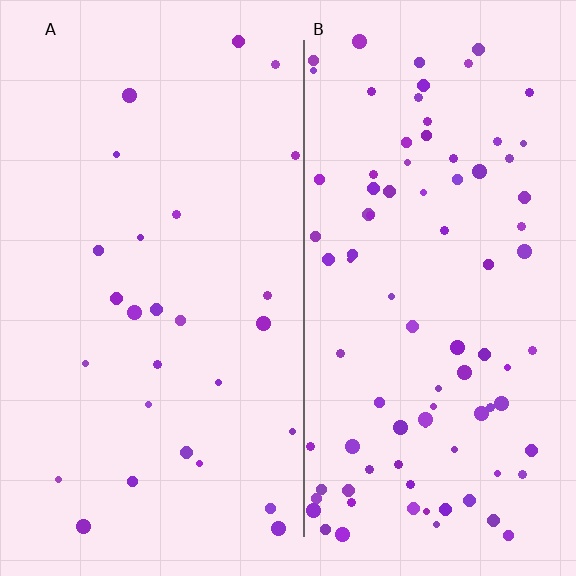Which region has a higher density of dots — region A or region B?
B (the right).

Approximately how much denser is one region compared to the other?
Approximately 3.3× — region B over region A.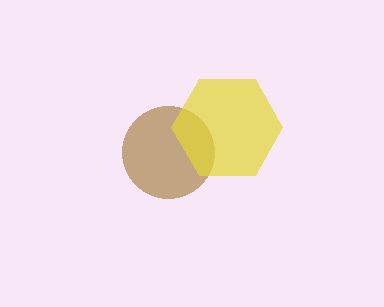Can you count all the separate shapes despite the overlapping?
Yes, there are 2 separate shapes.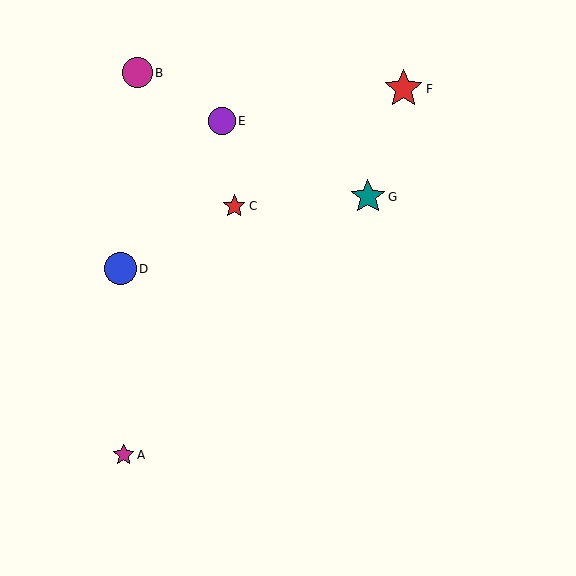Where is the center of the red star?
The center of the red star is at (404, 89).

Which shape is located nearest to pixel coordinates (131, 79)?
The magenta circle (labeled B) at (137, 73) is nearest to that location.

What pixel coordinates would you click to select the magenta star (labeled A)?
Click at (124, 455) to select the magenta star A.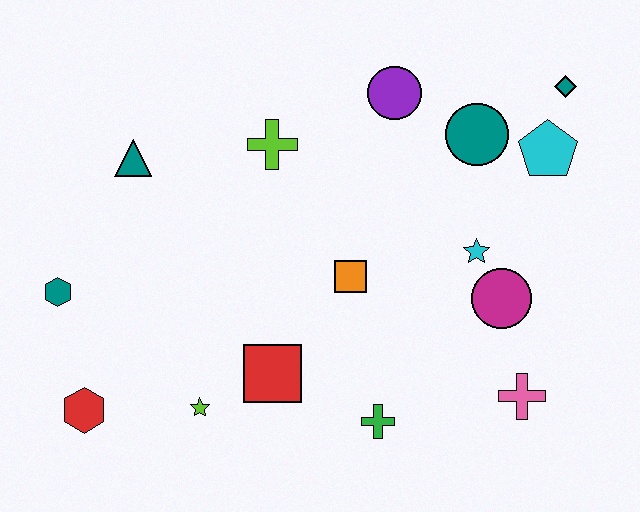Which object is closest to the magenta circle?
The cyan star is closest to the magenta circle.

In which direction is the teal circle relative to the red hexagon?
The teal circle is to the right of the red hexagon.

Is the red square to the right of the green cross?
No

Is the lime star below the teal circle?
Yes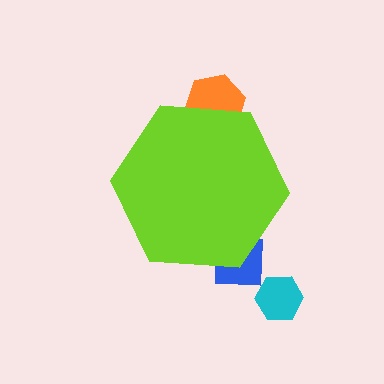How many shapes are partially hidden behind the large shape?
2 shapes are partially hidden.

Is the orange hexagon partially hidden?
Yes, the orange hexagon is partially hidden behind the lime hexagon.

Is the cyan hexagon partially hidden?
No, the cyan hexagon is fully visible.